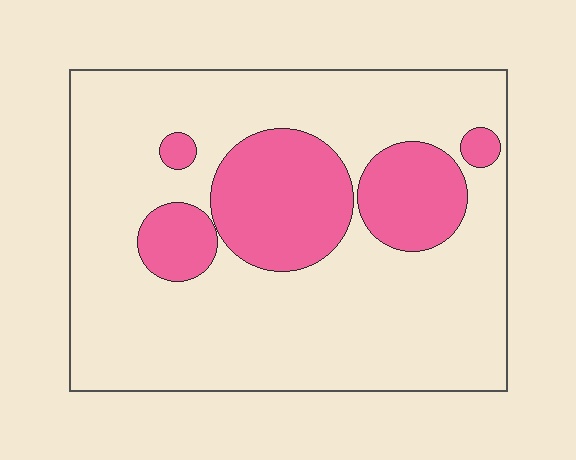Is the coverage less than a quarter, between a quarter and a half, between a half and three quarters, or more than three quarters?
Less than a quarter.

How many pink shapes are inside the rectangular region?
5.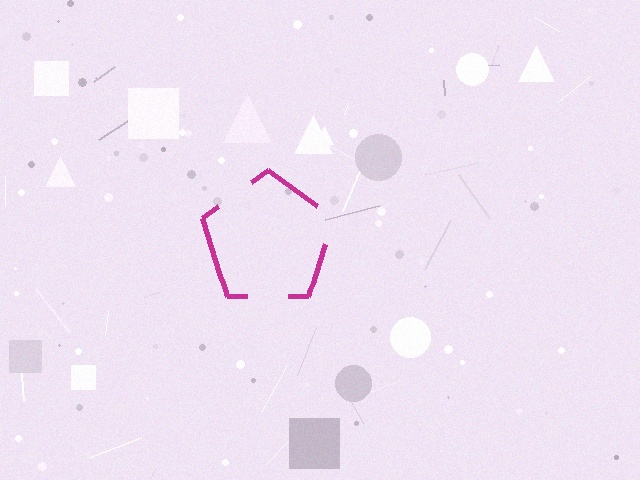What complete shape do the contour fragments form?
The contour fragments form a pentagon.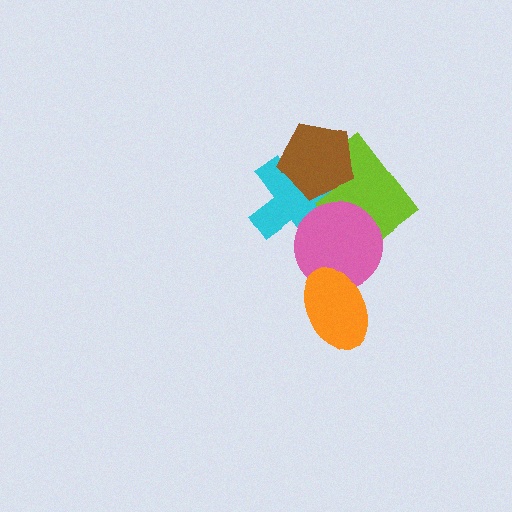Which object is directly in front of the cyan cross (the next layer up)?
The brown pentagon is directly in front of the cyan cross.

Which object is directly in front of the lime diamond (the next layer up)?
The cyan cross is directly in front of the lime diamond.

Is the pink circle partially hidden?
Yes, it is partially covered by another shape.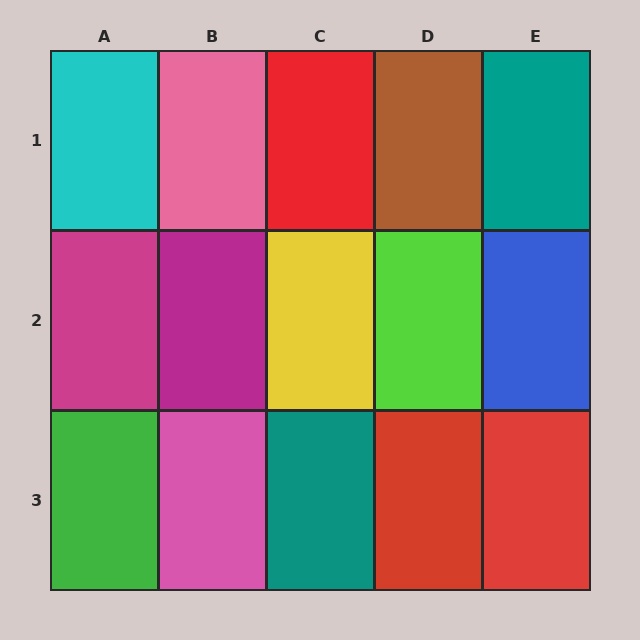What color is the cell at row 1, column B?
Pink.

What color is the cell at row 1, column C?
Red.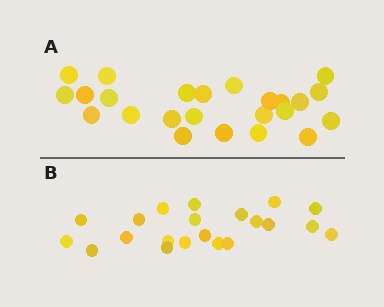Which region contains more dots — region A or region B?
Region A (the top region) has more dots.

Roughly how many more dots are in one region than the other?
Region A has just a few more — roughly 2 or 3 more dots than region B.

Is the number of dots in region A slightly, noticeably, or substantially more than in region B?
Region A has only slightly more — the two regions are fairly close. The ratio is roughly 1.1 to 1.